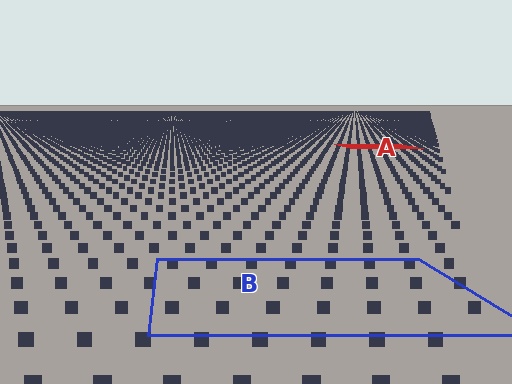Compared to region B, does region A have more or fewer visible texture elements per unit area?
Region A has more texture elements per unit area — they are packed more densely because it is farther away.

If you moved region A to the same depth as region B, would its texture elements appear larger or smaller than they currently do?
They would appear larger. At a closer depth, the same texture elements are projected at a bigger on-screen size.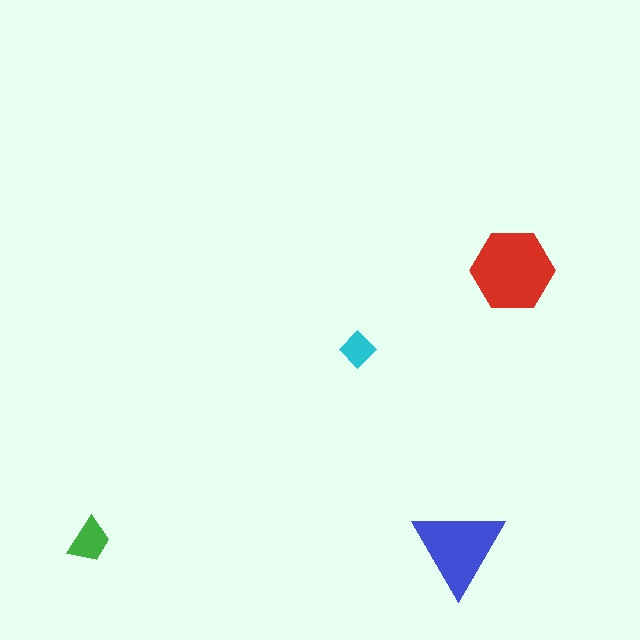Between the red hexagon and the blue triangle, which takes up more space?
The red hexagon.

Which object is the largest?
The red hexagon.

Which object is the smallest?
The cyan diamond.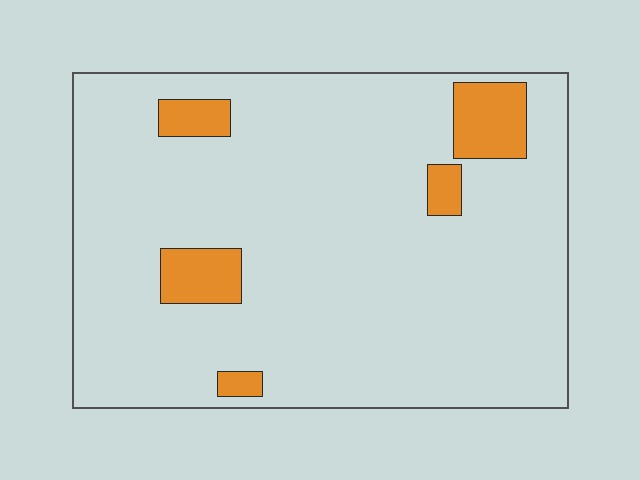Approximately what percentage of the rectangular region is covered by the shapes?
Approximately 10%.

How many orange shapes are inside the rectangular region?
5.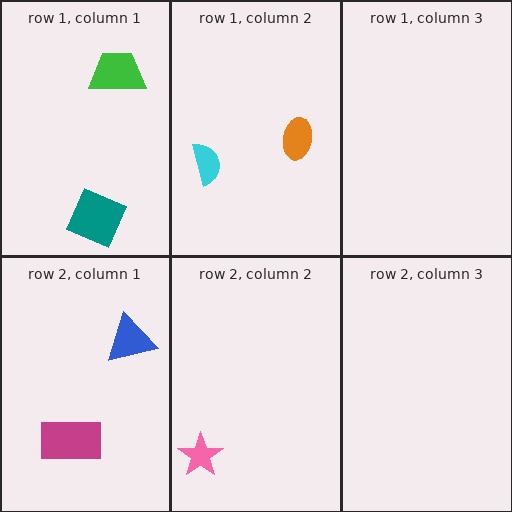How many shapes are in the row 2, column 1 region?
2.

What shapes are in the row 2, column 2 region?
The pink star.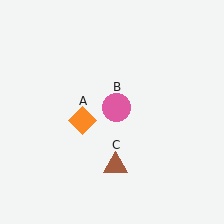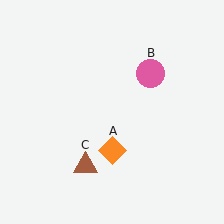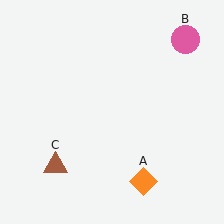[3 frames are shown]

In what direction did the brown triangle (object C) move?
The brown triangle (object C) moved left.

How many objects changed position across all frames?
3 objects changed position: orange diamond (object A), pink circle (object B), brown triangle (object C).